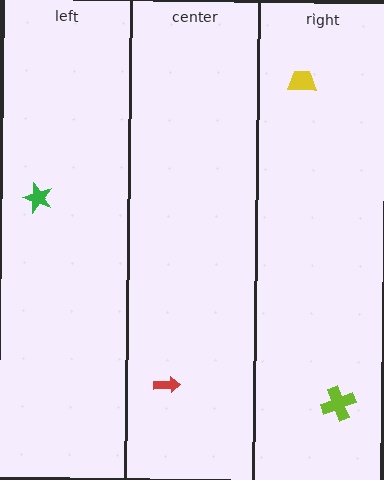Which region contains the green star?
The left region.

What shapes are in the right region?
The yellow trapezoid, the lime cross.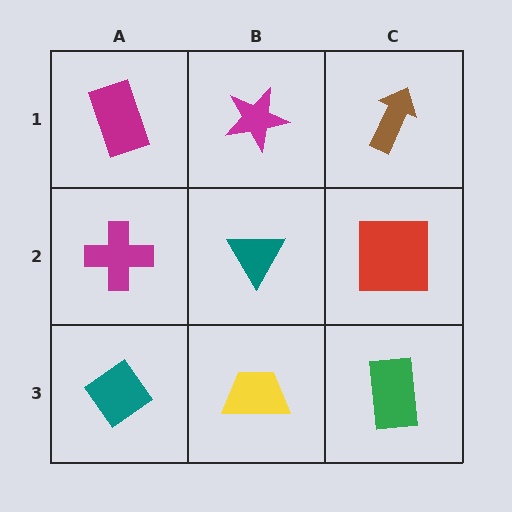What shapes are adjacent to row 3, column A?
A magenta cross (row 2, column A), a yellow trapezoid (row 3, column B).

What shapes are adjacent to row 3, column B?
A teal triangle (row 2, column B), a teal diamond (row 3, column A), a green rectangle (row 3, column C).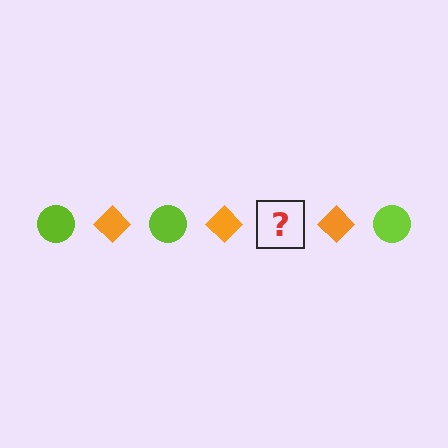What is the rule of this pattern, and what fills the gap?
The rule is that the pattern alternates between lime circle and orange diamond. The gap should be filled with a lime circle.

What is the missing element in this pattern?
The missing element is a lime circle.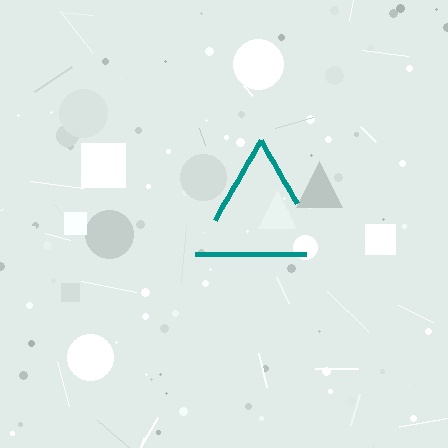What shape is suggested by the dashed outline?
The dashed outline suggests a triangle.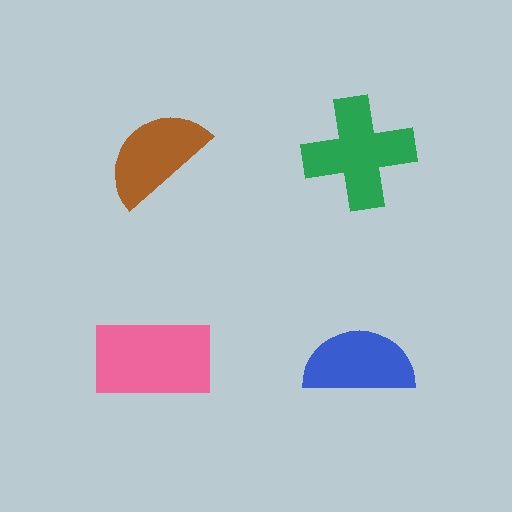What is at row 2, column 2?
A blue semicircle.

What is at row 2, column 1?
A pink rectangle.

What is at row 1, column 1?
A brown semicircle.